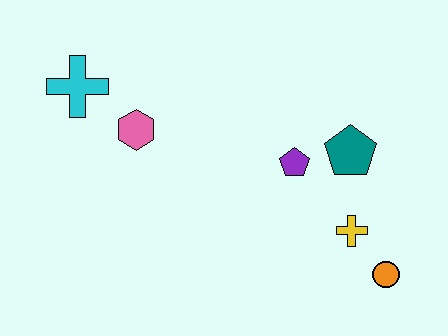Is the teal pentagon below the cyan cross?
Yes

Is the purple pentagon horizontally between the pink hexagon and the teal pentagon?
Yes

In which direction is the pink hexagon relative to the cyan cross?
The pink hexagon is to the right of the cyan cross.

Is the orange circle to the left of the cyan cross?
No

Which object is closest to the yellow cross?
The orange circle is closest to the yellow cross.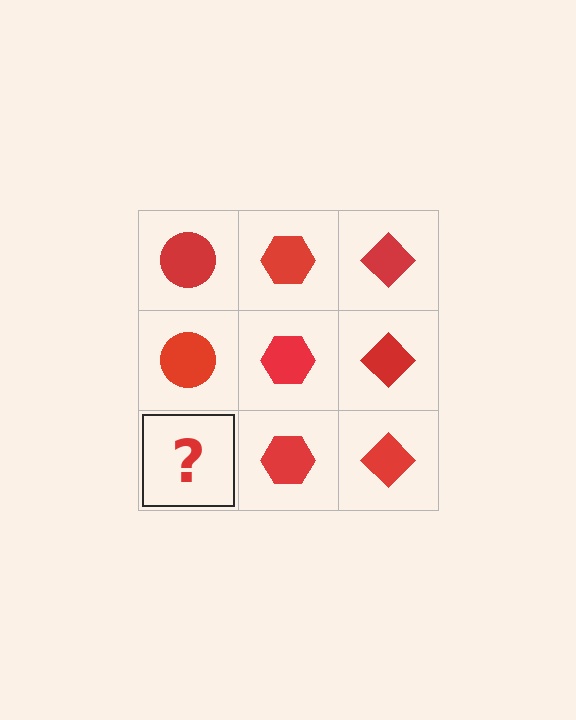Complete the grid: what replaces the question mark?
The question mark should be replaced with a red circle.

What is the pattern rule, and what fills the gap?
The rule is that each column has a consistent shape. The gap should be filled with a red circle.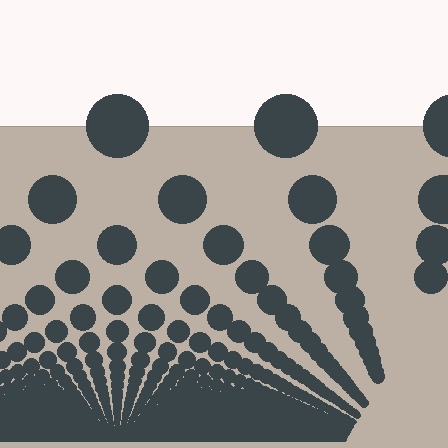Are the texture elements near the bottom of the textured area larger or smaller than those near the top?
Smaller. The gradient is inverted — elements near the bottom are smaller and denser.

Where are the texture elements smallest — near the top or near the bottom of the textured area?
Near the bottom.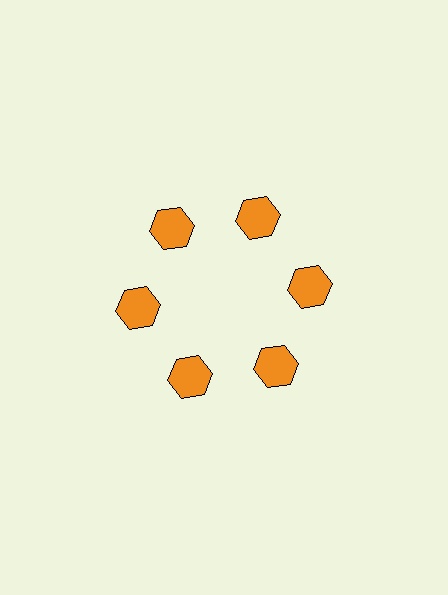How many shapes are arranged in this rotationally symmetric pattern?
There are 6 shapes, arranged in 6 groups of 1.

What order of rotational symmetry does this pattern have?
This pattern has 6-fold rotational symmetry.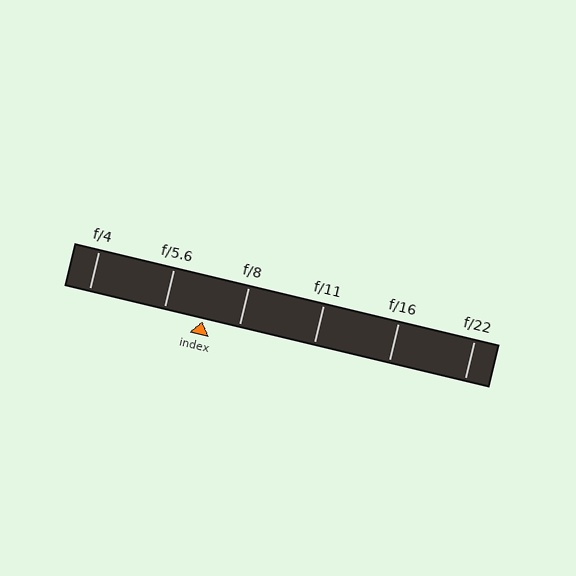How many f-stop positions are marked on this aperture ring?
There are 6 f-stop positions marked.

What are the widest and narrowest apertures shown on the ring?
The widest aperture shown is f/4 and the narrowest is f/22.